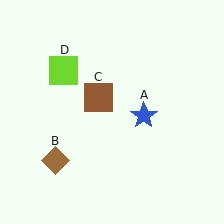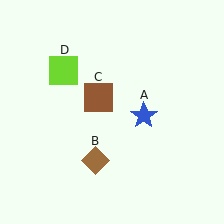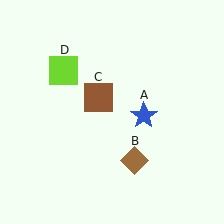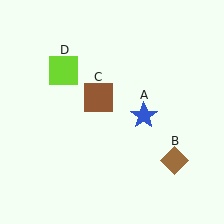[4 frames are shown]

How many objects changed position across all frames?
1 object changed position: brown diamond (object B).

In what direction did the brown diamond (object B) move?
The brown diamond (object B) moved right.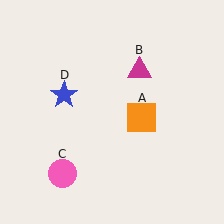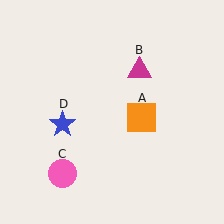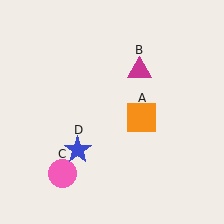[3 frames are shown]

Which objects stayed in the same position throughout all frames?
Orange square (object A) and magenta triangle (object B) and pink circle (object C) remained stationary.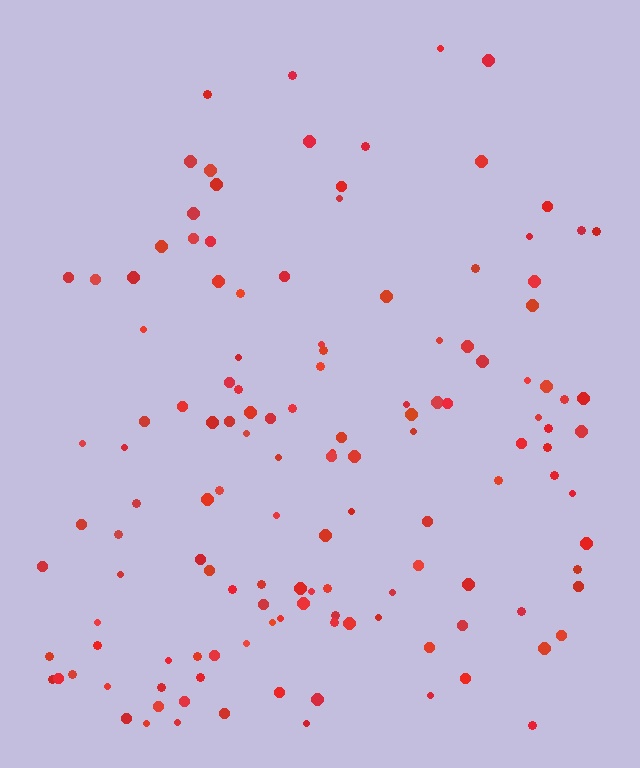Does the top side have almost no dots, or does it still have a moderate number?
Still a moderate number, just noticeably fewer than the bottom.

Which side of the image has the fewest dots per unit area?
The top.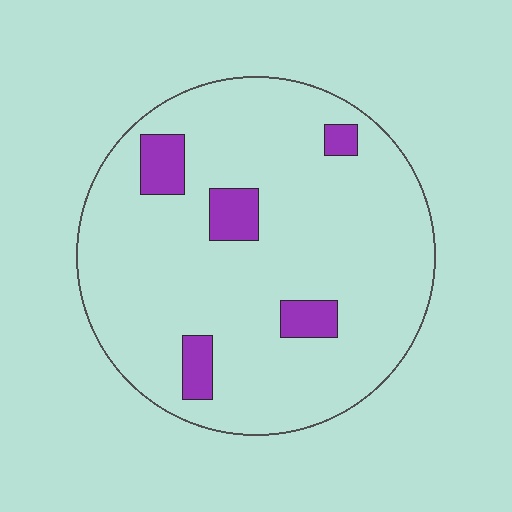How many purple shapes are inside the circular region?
5.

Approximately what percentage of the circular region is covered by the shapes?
Approximately 10%.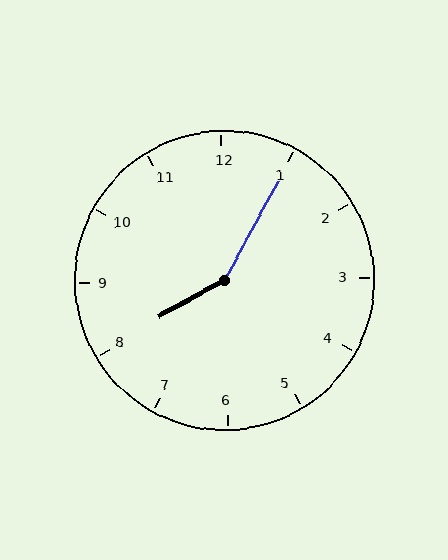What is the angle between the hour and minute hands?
Approximately 148 degrees.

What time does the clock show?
8:05.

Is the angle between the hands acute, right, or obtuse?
It is obtuse.